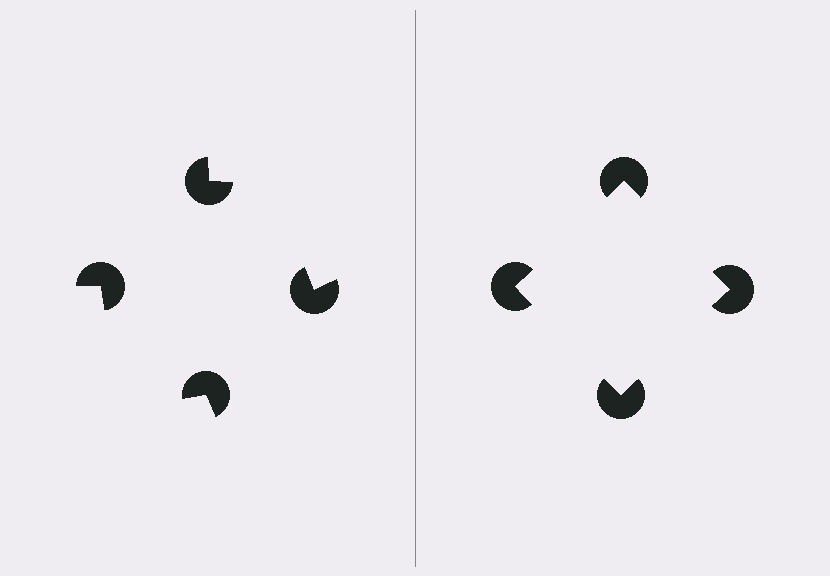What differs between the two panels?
The pac-man discs are positioned identically on both sides; only the wedge orientations differ. On the right they align to a square; on the left they are misaligned.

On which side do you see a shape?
An illusory square appears on the right side. On the left side the wedge cuts are rotated, so no coherent shape forms.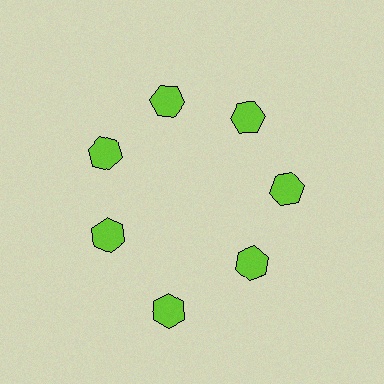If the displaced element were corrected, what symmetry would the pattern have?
It would have 7-fold rotational symmetry — the pattern would map onto itself every 51 degrees.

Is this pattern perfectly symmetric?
No. The 7 lime hexagons are arranged in a ring, but one element near the 6 o'clock position is pushed outward from the center, breaking the 7-fold rotational symmetry.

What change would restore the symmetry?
The symmetry would be restored by moving it inward, back onto the ring so that all 7 hexagons sit at equal angles and equal distance from the center.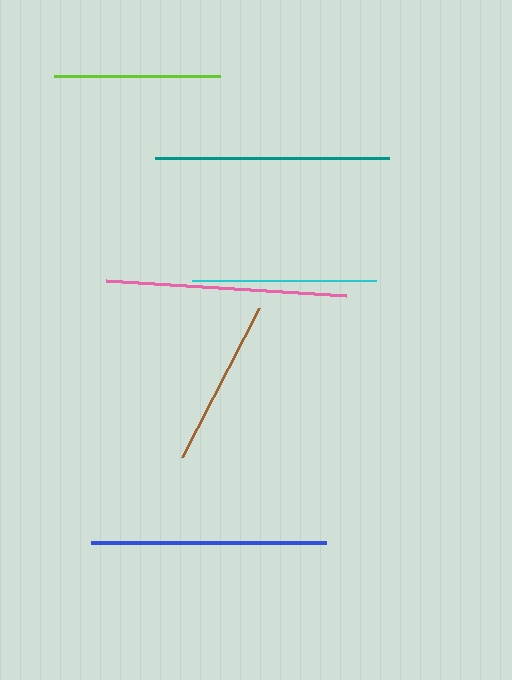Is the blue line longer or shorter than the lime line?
The blue line is longer than the lime line.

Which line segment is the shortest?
The lime line is the shortest at approximately 166 pixels.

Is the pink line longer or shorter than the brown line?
The pink line is longer than the brown line.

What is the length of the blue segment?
The blue segment is approximately 235 pixels long.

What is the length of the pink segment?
The pink segment is approximately 241 pixels long.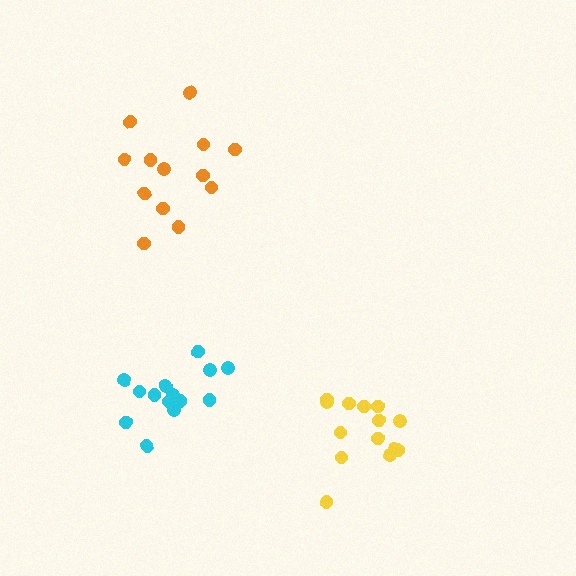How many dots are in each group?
Group 1: 13 dots, Group 2: 14 dots, Group 3: 14 dots (41 total).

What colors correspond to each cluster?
The clusters are colored: orange, cyan, yellow.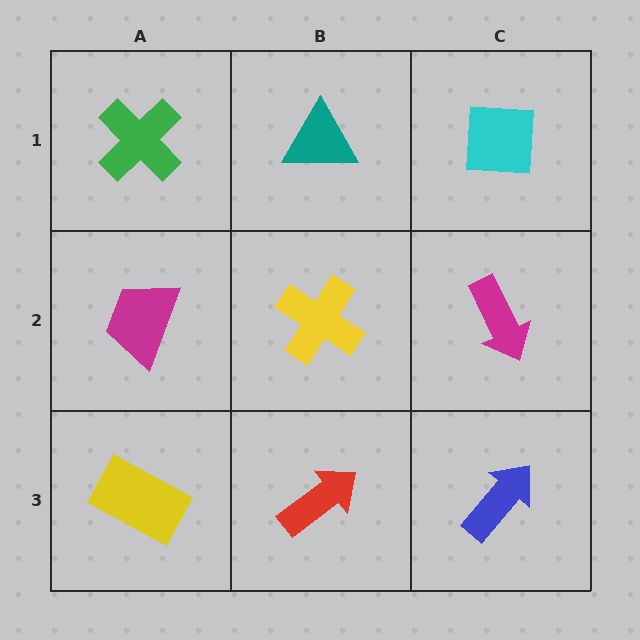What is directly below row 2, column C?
A blue arrow.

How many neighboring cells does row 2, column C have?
3.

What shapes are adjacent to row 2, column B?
A teal triangle (row 1, column B), a red arrow (row 3, column B), a magenta trapezoid (row 2, column A), a magenta arrow (row 2, column C).